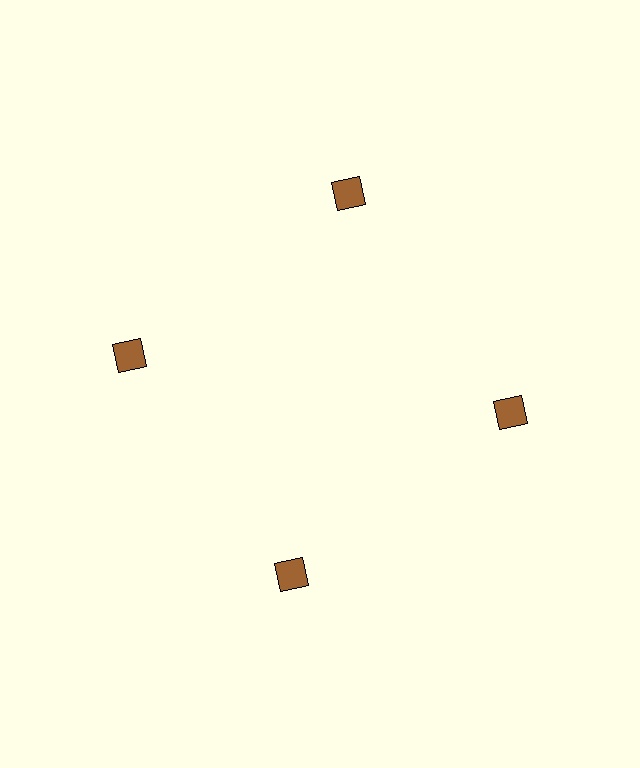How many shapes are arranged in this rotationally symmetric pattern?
There are 4 shapes, arranged in 4 groups of 1.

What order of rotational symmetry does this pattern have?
This pattern has 4-fold rotational symmetry.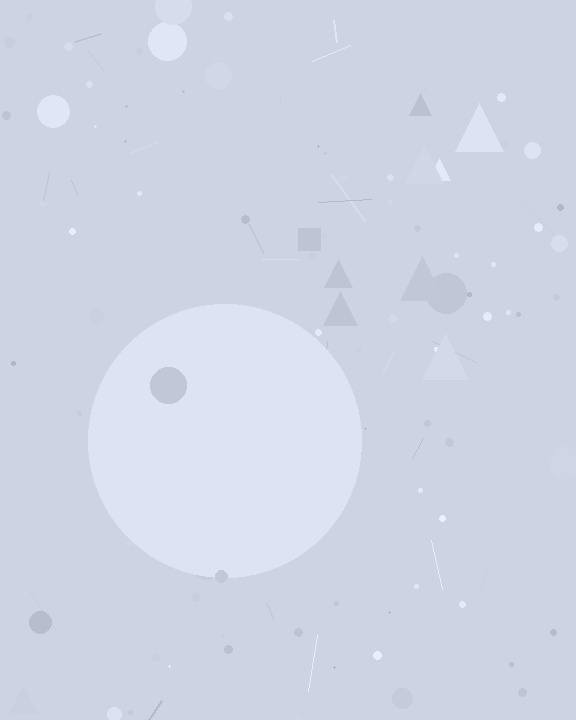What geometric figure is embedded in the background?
A circle is embedded in the background.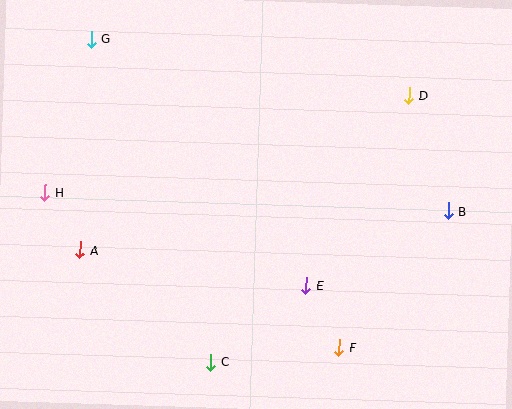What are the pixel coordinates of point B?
Point B is at (448, 211).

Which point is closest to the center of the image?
Point E at (306, 286) is closest to the center.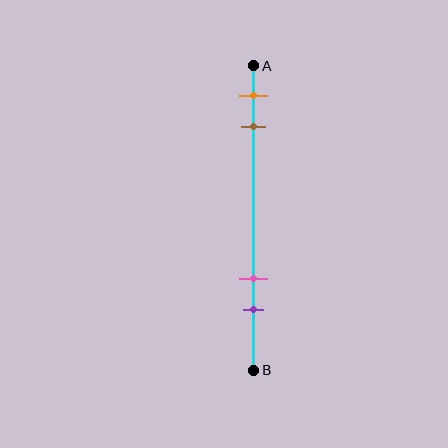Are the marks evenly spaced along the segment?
No, the marks are not evenly spaced.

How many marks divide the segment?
There are 4 marks dividing the segment.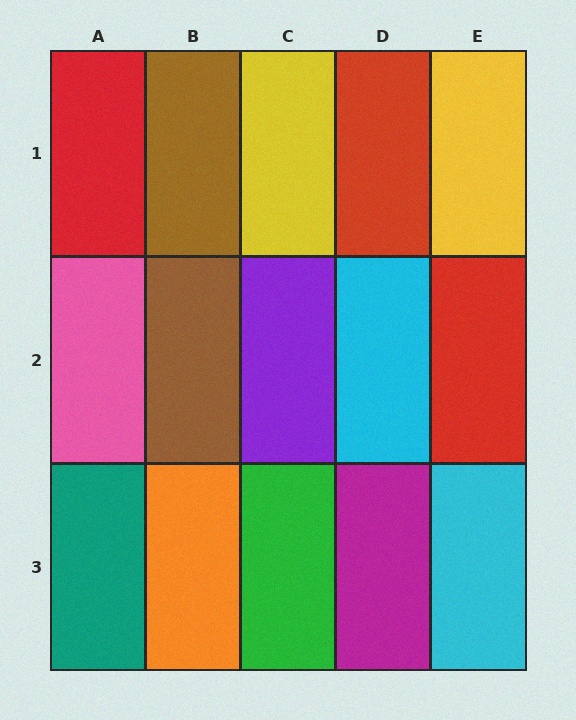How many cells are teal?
1 cell is teal.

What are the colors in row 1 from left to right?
Red, brown, yellow, red, yellow.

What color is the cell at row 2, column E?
Red.